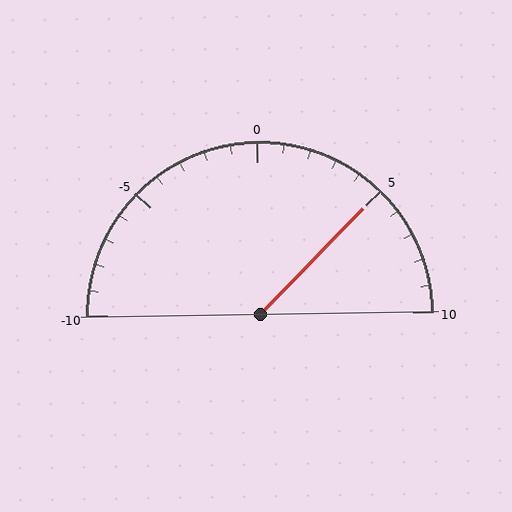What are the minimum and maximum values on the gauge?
The gauge ranges from -10 to 10.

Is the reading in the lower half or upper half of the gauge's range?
The reading is in the upper half of the range (-10 to 10).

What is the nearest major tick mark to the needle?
The nearest major tick mark is 5.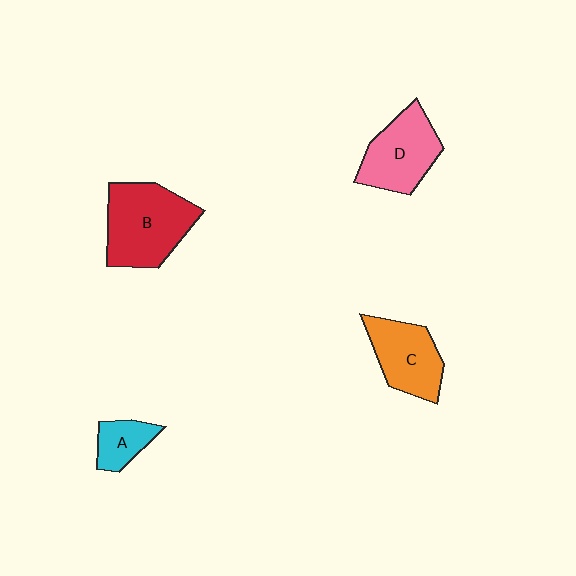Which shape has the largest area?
Shape B (red).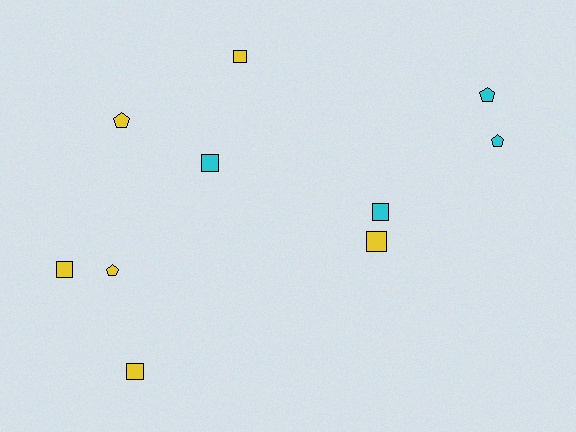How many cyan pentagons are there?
There are 2 cyan pentagons.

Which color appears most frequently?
Yellow, with 6 objects.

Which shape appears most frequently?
Square, with 6 objects.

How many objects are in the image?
There are 10 objects.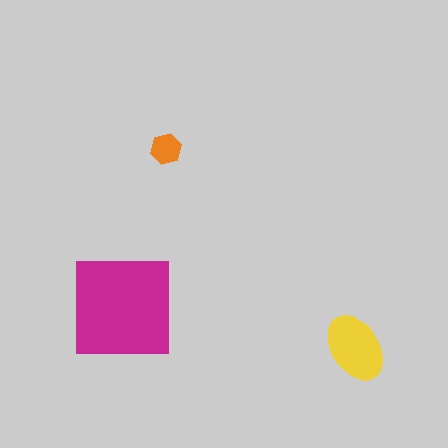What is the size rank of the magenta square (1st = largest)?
1st.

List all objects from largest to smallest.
The magenta square, the yellow ellipse, the orange hexagon.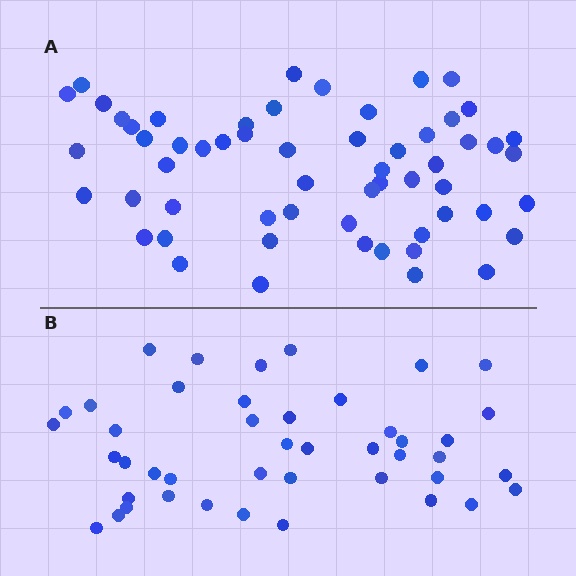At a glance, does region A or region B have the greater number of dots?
Region A (the top region) has more dots.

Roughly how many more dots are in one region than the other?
Region A has approximately 15 more dots than region B.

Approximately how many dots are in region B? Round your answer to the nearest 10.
About 40 dots. (The exact count is 44, which rounds to 40.)